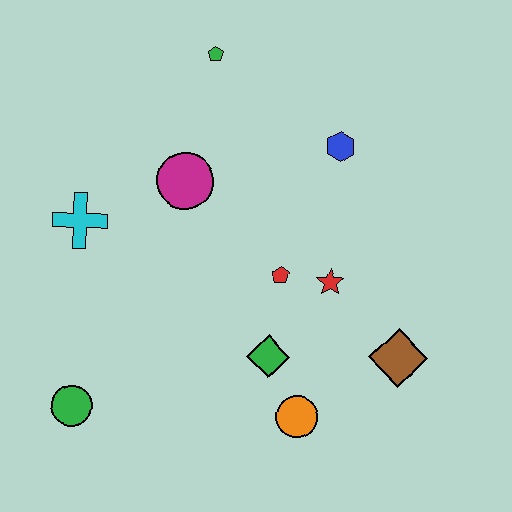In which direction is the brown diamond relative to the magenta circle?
The brown diamond is to the right of the magenta circle.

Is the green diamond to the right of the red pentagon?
No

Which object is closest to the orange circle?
The green diamond is closest to the orange circle.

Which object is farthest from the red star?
The green circle is farthest from the red star.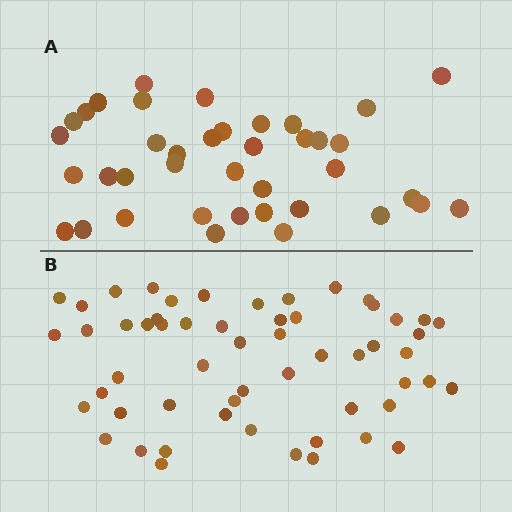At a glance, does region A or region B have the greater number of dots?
Region B (the bottom region) has more dots.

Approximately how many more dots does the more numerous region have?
Region B has approximately 15 more dots than region A.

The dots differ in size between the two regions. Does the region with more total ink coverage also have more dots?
No. Region A has more total ink coverage because its dots are larger, but region B actually contains more individual dots. Total area can be misleading — the number of items is what matters here.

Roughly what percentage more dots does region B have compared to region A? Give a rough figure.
About 45% more.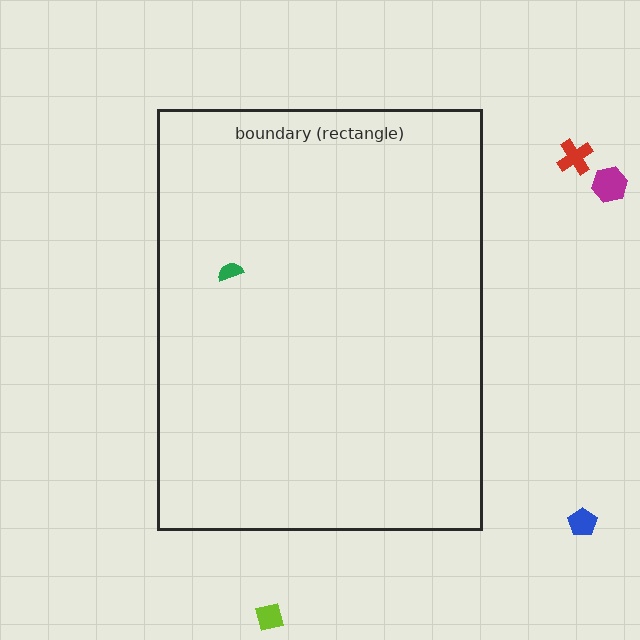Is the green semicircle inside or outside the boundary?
Inside.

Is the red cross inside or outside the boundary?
Outside.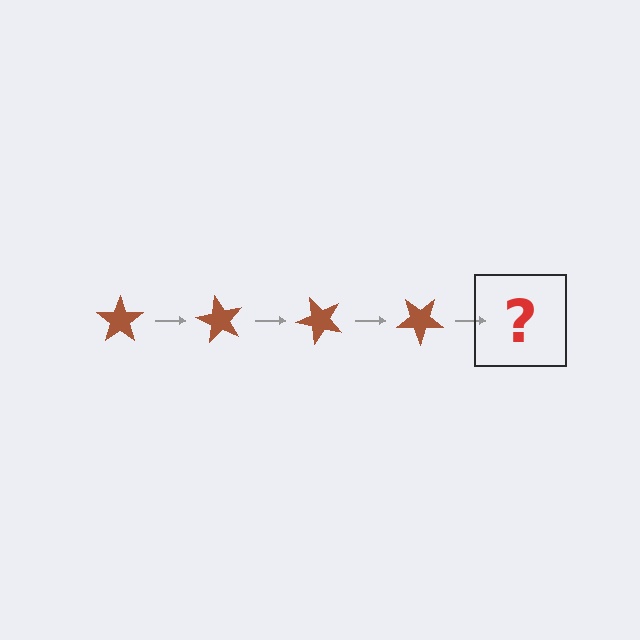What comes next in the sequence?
The next element should be a brown star rotated 240 degrees.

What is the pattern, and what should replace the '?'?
The pattern is that the star rotates 60 degrees each step. The '?' should be a brown star rotated 240 degrees.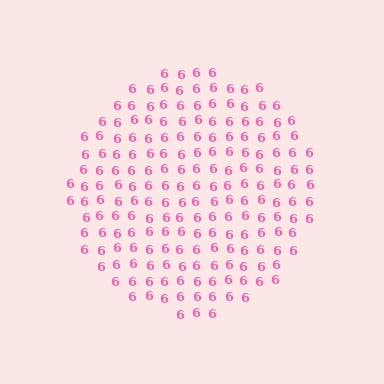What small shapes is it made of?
It is made of small digit 6's.